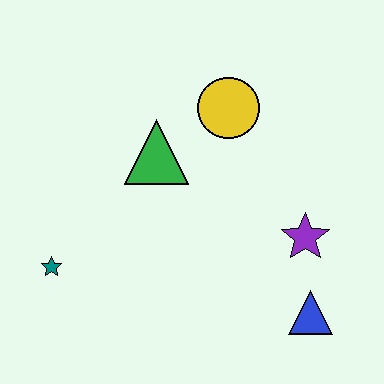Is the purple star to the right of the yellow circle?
Yes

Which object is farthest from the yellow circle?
The teal star is farthest from the yellow circle.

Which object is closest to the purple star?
The blue triangle is closest to the purple star.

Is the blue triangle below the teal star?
Yes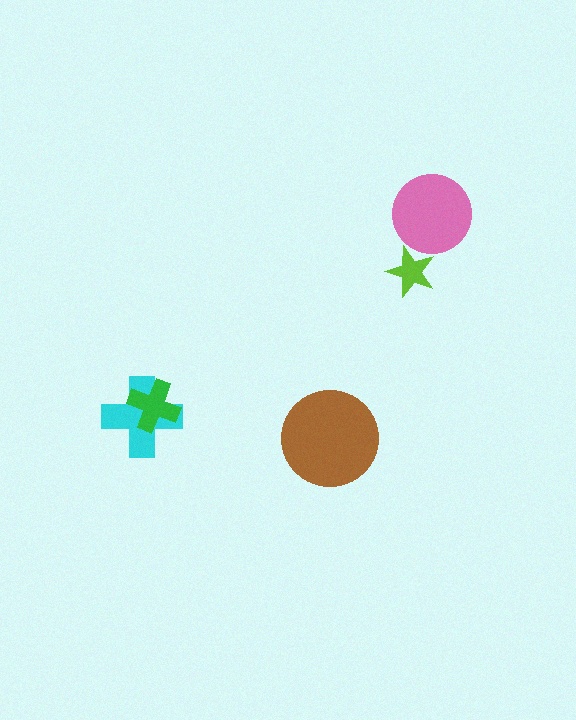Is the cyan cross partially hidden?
Yes, it is partially covered by another shape.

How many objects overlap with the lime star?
0 objects overlap with the lime star.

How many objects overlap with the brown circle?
0 objects overlap with the brown circle.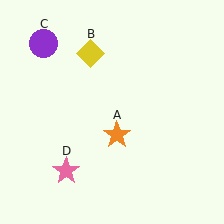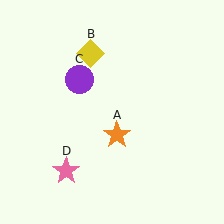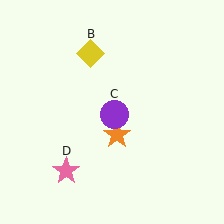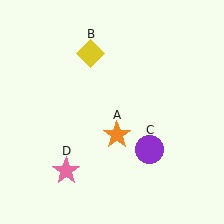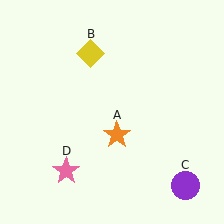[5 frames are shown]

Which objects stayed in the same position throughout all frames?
Orange star (object A) and yellow diamond (object B) and pink star (object D) remained stationary.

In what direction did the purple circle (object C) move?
The purple circle (object C) moved down and to the right.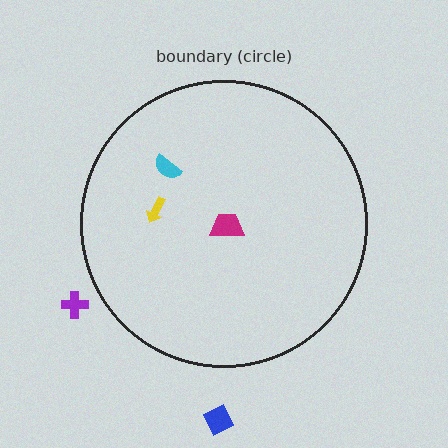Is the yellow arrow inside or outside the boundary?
Inside.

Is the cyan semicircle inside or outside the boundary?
Inside.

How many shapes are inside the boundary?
3 inside, 2 outside.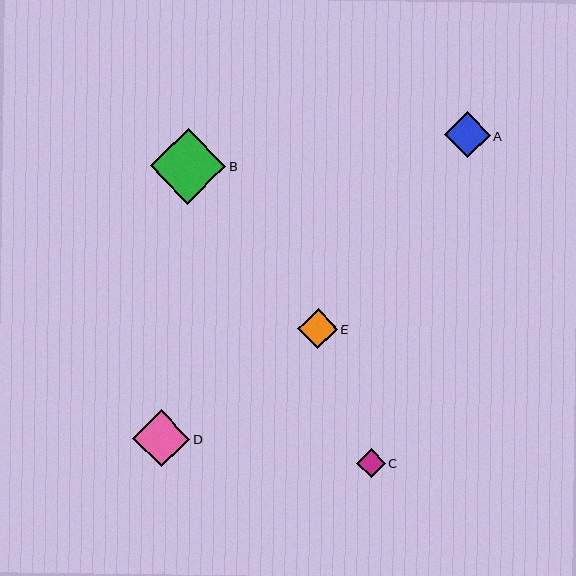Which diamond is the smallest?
Diamond C is the smallest with a size of approximately 28 pixels.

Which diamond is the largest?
Diamond B is the largest with a size of approximately 75 pixels.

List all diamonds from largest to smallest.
From largest to smallest: B, D, A, E, C.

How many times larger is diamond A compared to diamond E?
Diamond A is approximately 1.1 times the size of diamond E.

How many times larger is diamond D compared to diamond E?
Diamond D is approximately 1.4 times the size of diamond E.